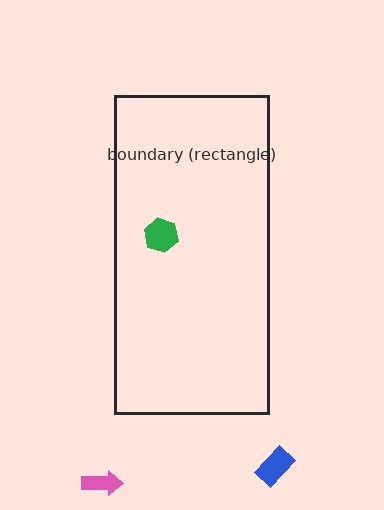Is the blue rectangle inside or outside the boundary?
Outside.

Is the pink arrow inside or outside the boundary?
Outside.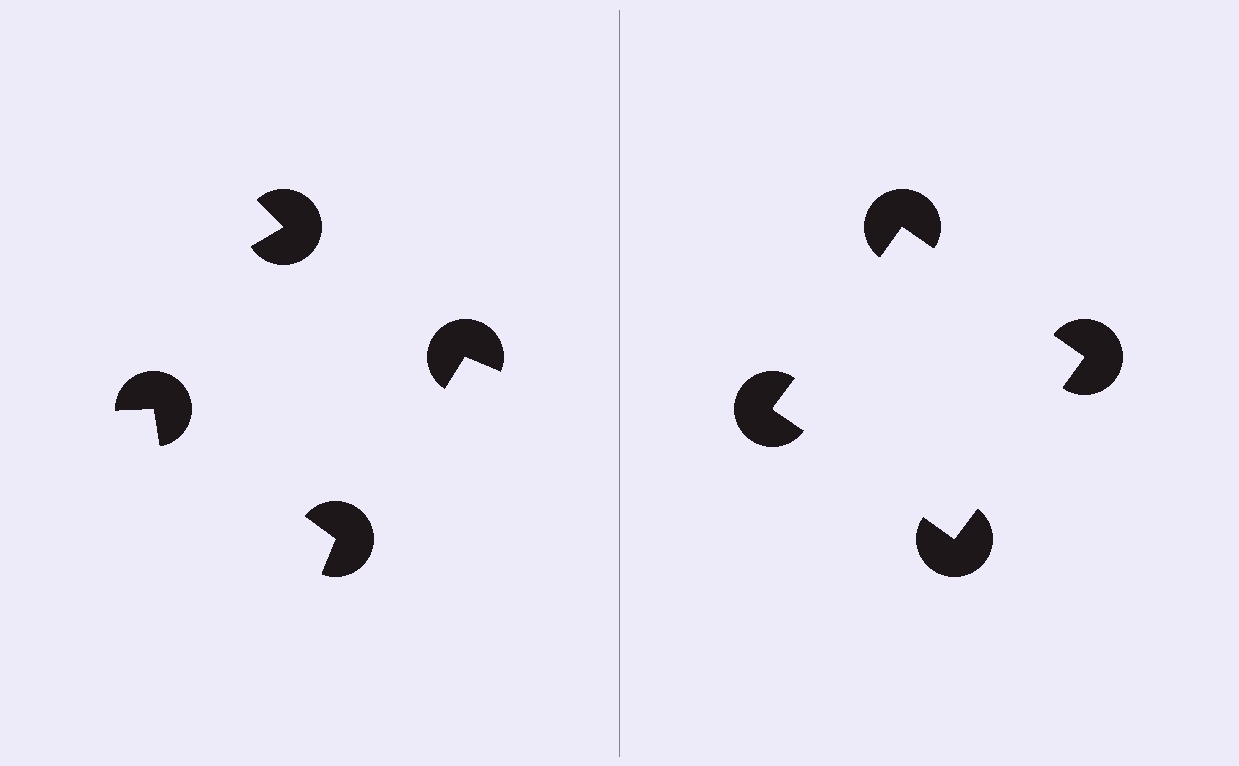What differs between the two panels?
The pac-man discs are positioned identically on both sides; only the wedge orientations differ. On the right they align to a square; on the left they are misaligned.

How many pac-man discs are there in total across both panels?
8 — 4 on each side.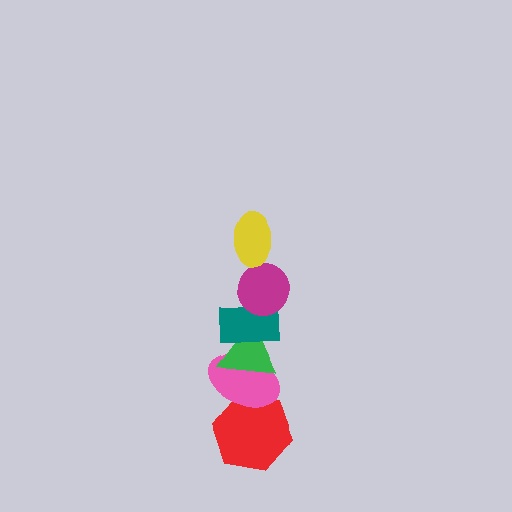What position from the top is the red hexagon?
The red hexagon is 6th from the top.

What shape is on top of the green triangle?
The teal rectangle is on top of the green triangle.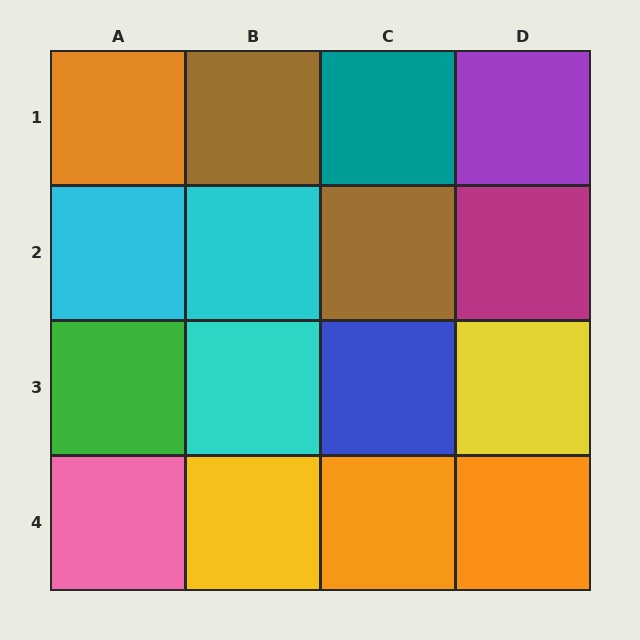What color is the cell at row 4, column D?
Orange.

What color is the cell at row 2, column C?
Brown.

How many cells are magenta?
1 cell is magenta.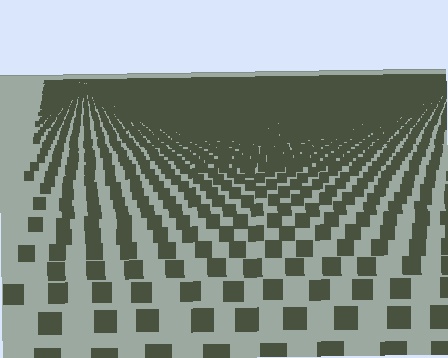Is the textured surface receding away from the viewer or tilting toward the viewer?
The surface is receding away from the viewer. Texture elements get smaller and denser toward the top.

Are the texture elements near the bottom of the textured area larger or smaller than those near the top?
Larger. Near the bottom, elements are closer to the viewer and appear at a bigger on-screen size.